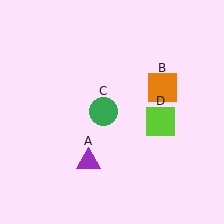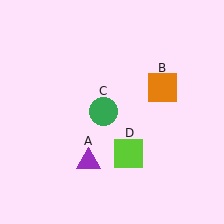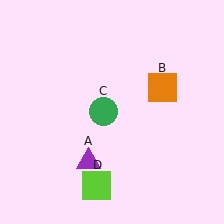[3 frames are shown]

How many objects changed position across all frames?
1 object changed position: lime square (object D).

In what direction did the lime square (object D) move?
The lime square (object D) moved down and to the left.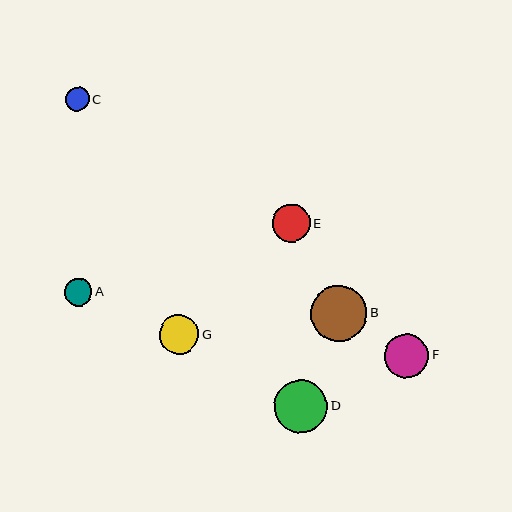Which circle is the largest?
Circle B is the largest with a size of approximately 56 pixels.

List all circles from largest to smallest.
From largest to smallest: B, D, F, G, E, A, C.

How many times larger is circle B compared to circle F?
Circle B is approximately 1.3 times the size of circle F.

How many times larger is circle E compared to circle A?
Circle E is approximately 1.4 times the size of circle A.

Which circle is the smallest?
Circle C is the smallest with a size of approximately 24 pixels.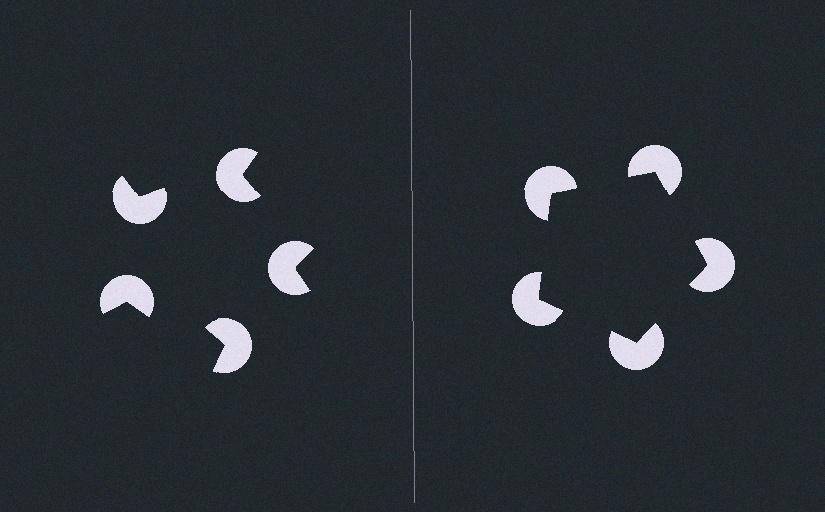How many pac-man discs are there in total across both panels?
10 — 5 on each side.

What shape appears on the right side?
An illusory pentagon.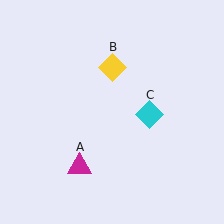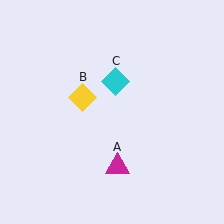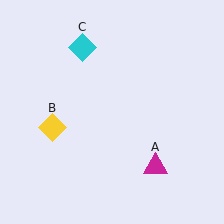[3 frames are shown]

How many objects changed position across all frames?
3 objects changed position: magenta triangle (object A), yellow diamond (object B), cyan diamond (object C).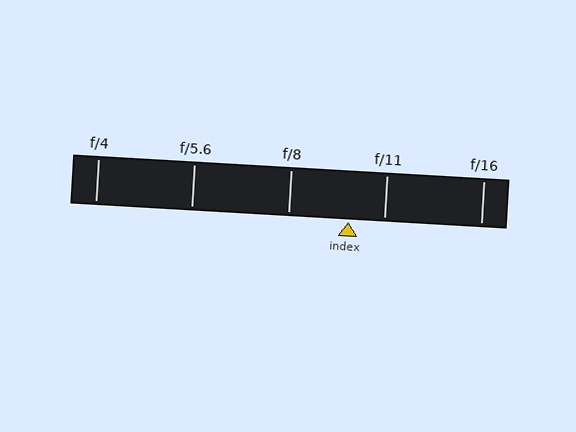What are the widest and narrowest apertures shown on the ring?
The widest aperture shown is f/4 and the narrowest is f/16.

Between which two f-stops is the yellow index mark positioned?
The index mark is between f/8 and f/11.